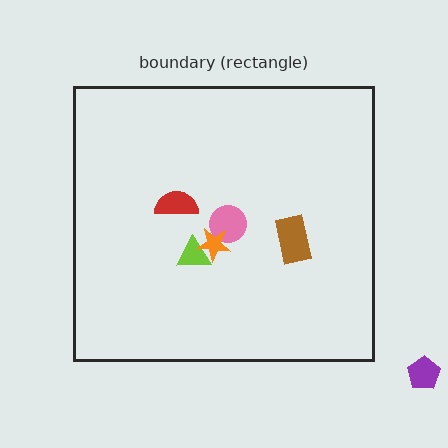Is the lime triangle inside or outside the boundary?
Inside.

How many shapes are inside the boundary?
5 inside, 1 outside.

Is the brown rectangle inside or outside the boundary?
Inside.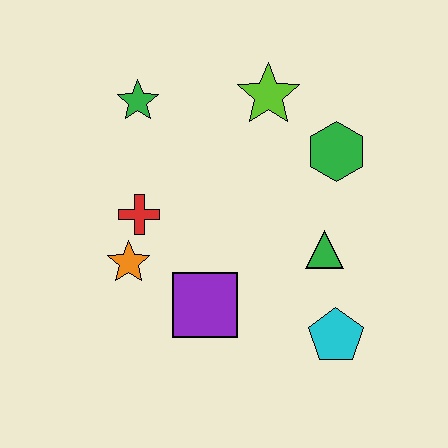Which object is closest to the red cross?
The orange star is closest to the red cross.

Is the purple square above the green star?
No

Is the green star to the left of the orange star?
No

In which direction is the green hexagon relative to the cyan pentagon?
The green hexagon is above the cyan pentagon.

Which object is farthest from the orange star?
The green hexagon is farthest from the orange star.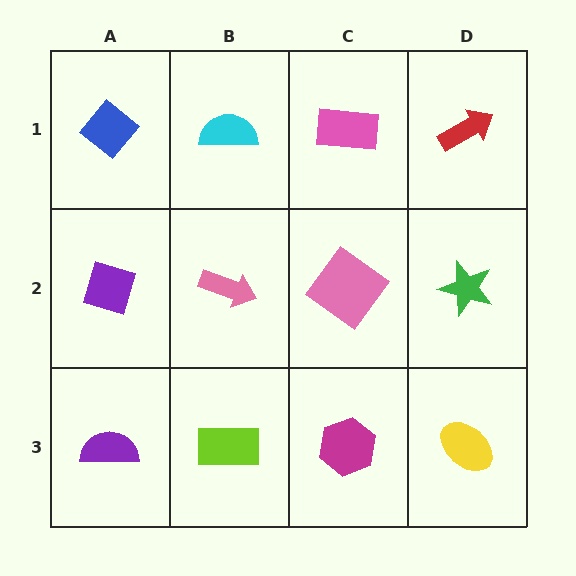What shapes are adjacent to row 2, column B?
A cyan semicircle (row 1, column B), a lime rectangle (row 3, column B), a purple diamond (row 2, column A), a pink diamond (row 2, column C).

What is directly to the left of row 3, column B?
A purple semicircle.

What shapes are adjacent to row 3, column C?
A pink diamond (row 2, column C), a lime rectangle (row 3, column B), a yellow ellipse (row 3, column D).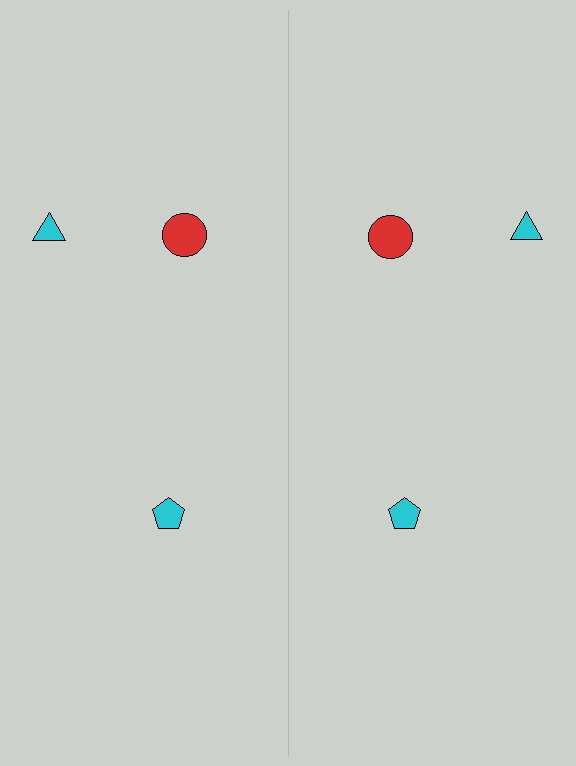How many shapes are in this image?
There are 6 shapes in this image.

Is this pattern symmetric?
Yes, this pattern has bilateral (reflection) symmetry.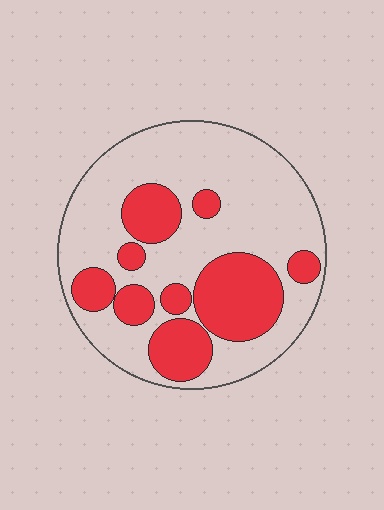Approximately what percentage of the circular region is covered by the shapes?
Approximately 35%.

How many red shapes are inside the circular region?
9.